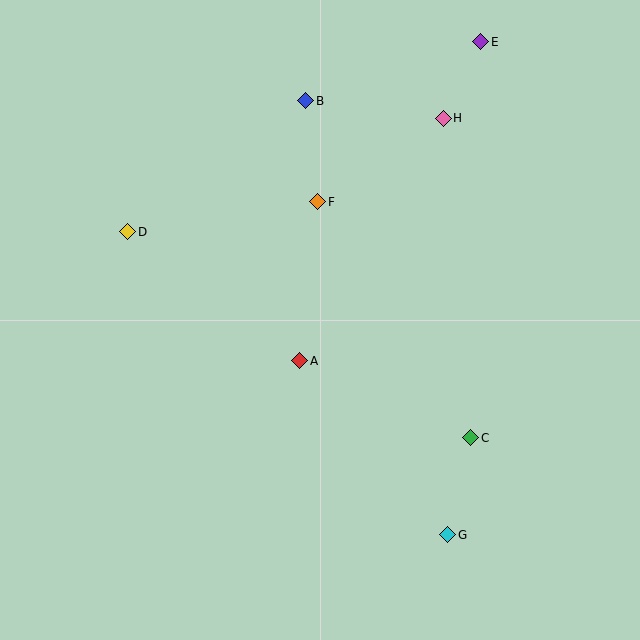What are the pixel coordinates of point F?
Point F is at (318, 202).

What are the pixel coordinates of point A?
Point A is at (300, 361).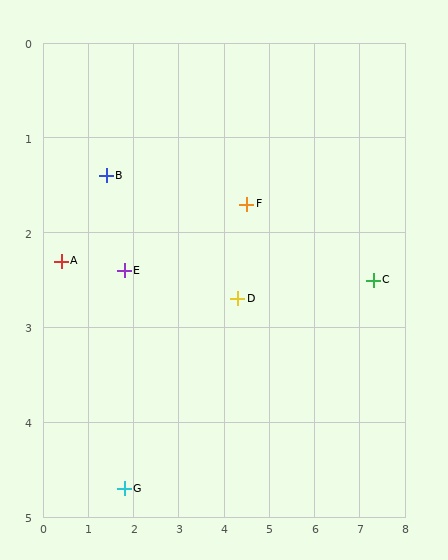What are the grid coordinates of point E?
Point E is at approximately (1.8, 2.4).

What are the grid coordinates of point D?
Point D is at approximately (4.3, 2.7).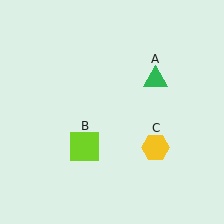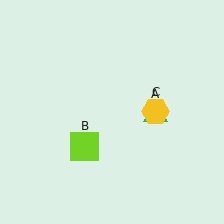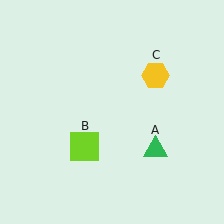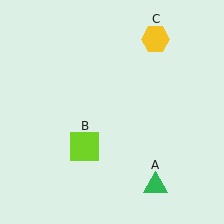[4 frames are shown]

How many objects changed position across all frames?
2 objects changed position: green triangle (object A), yellow hexagon (object C).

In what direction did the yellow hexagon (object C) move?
The yellow hexagon (object C) moved up.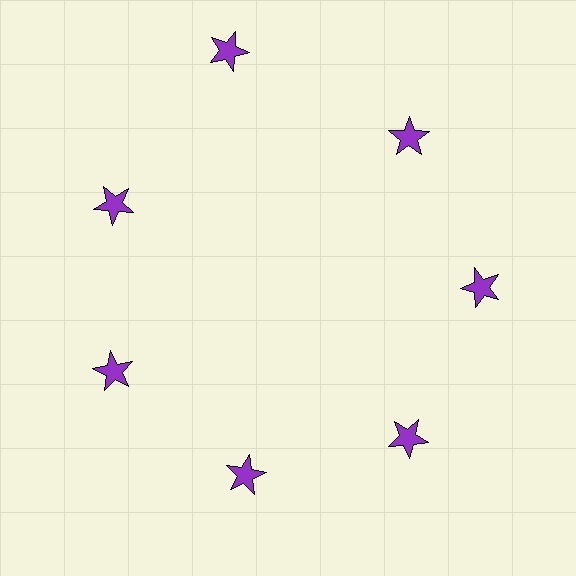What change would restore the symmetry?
The symmetry would be restored by moving it inward, back onto the ring so that all 7 stars sit at equal angles and equal distance from the center.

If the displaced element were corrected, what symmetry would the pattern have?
It would have 7-fold rotational symmetry — the pattern would map onto itself every 51 degrees.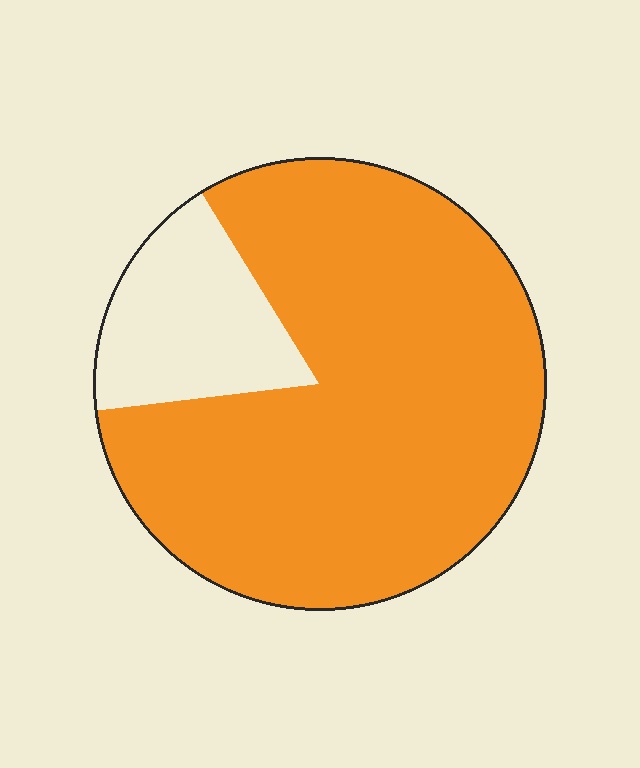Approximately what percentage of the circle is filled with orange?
Approximately 80%.